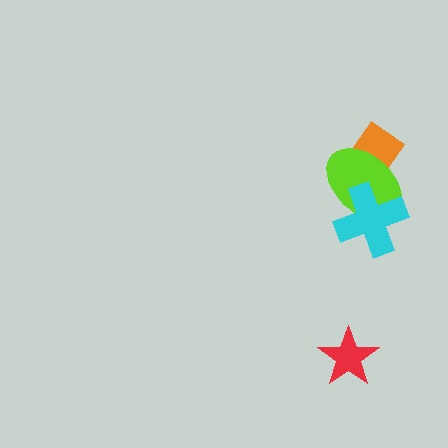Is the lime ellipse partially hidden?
Yes, it is partially covered by another shape.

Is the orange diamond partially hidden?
Yes, it is partially covered by another shape.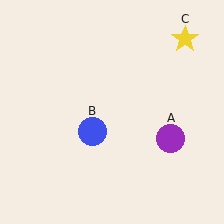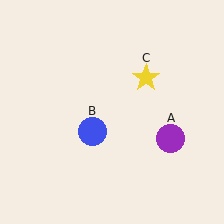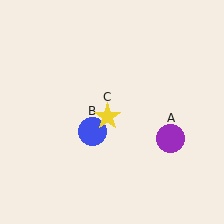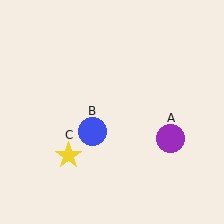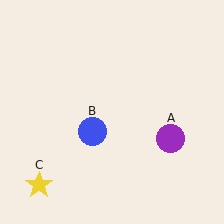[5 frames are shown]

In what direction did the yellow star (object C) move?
The yellow star (object C) moved down and to the left.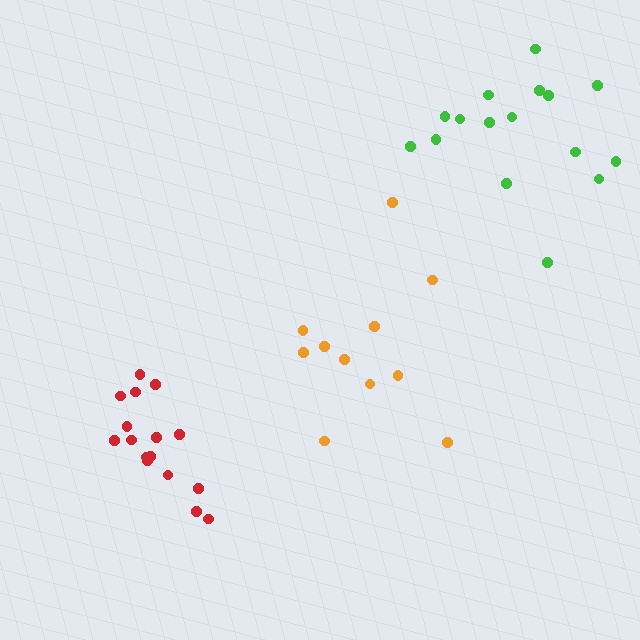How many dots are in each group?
Group 1: 11 dots, Group 2: 16 dots, Group 3: 16 dots (43 total).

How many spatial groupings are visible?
There are 3 spatial groupings.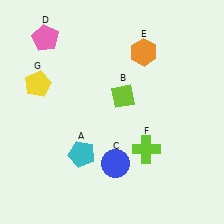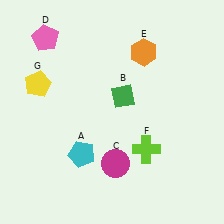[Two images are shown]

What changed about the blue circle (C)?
In Image 1, C is blue. In Image 2, it changed to magenta.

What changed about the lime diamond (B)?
In Image 1, B is lime. In Image 2, it changed to green.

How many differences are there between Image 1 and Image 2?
There are 2 differences between the two images.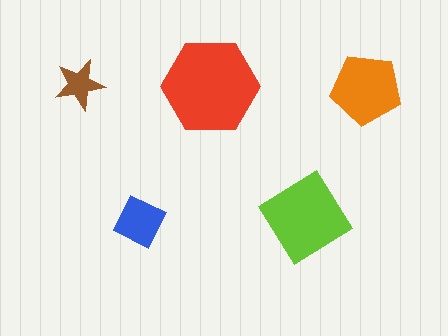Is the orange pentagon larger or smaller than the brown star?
Larger.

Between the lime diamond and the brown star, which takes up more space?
The lime diamond.